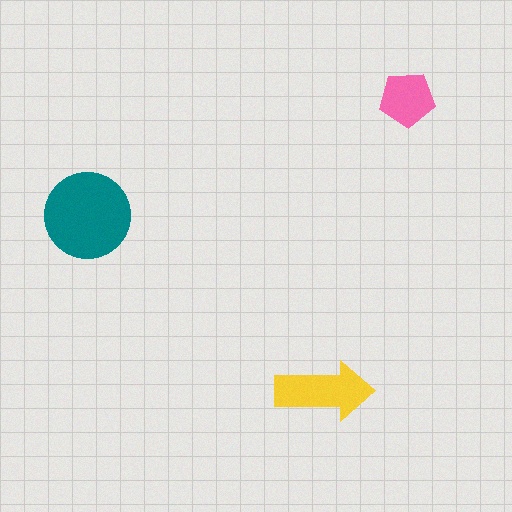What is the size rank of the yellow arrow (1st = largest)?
2nd.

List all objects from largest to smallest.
The teal circle, the yellow arrow, the pink pentagon.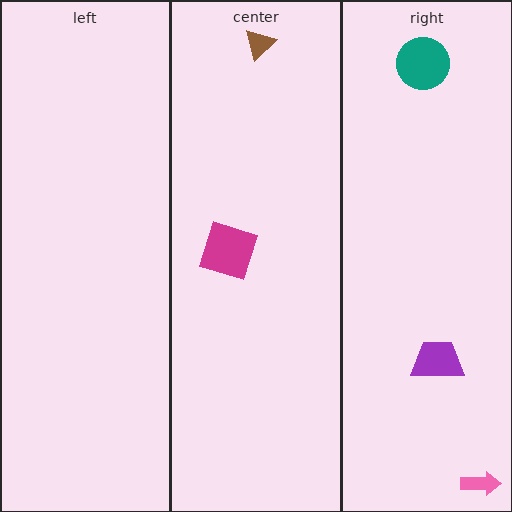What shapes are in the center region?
The magenta square, the brown triangle.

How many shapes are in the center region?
2.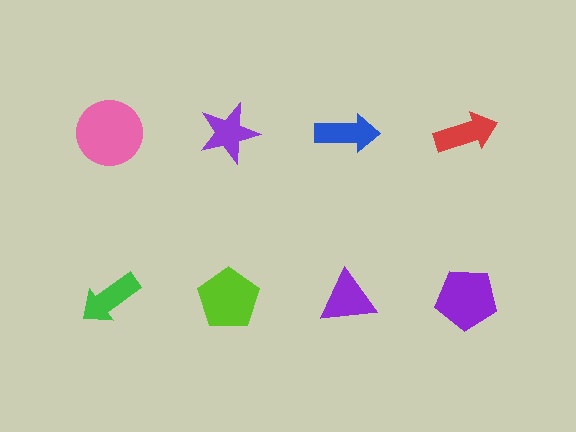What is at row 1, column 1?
A pink circle.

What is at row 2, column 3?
A purple triangle.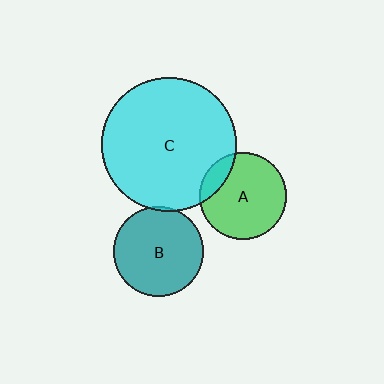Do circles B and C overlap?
Yes.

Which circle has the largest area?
Circle C (cyan).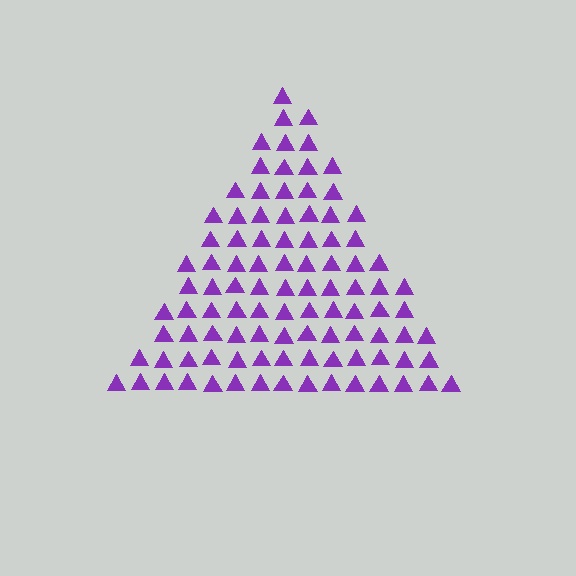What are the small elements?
The small elements are triangles.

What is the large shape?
The large shape is a triangle.